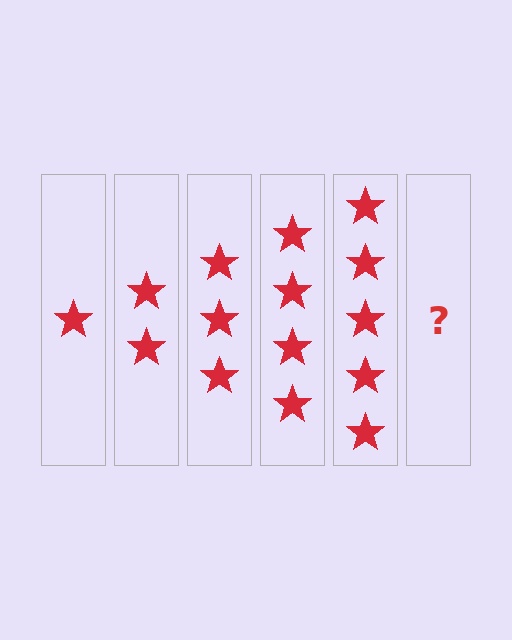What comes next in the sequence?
The next element should be 6 stars.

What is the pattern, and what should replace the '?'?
The pattern is that each step adds one more star. The '?' should be 6 stars.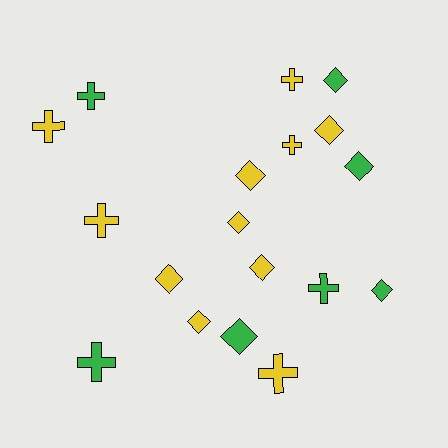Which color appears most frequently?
Yellow, with 11 objects.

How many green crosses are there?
There are 3 green crosses.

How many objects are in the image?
There are 18 objects.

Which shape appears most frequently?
Diamond, with 10 objects.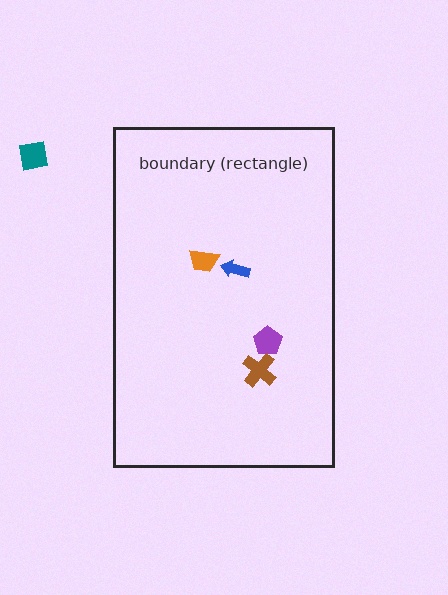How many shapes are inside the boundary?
4 inside, 1 outside.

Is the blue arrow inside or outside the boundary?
Inside.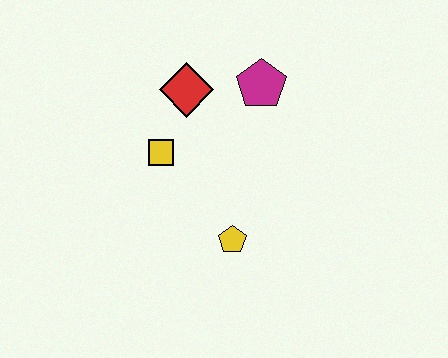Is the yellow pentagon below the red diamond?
Yes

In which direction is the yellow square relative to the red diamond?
The yellow square is below the red diamond.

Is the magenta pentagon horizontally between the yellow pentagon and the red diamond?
No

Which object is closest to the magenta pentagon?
The red diamond is closest to the magenta pentagon.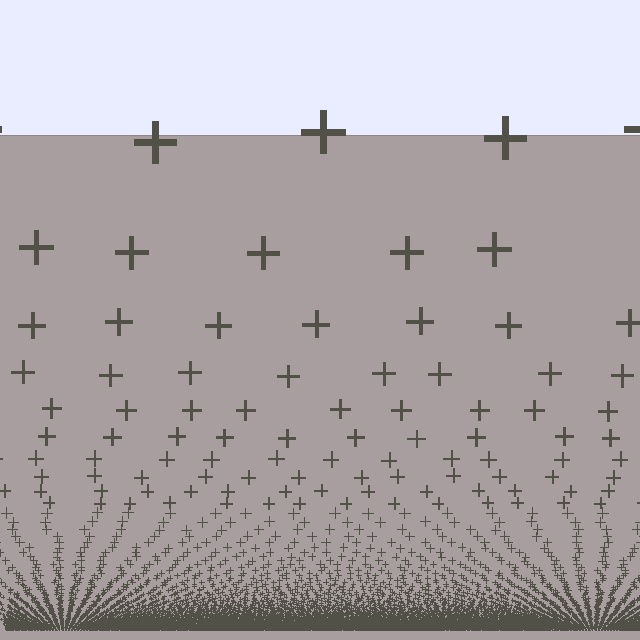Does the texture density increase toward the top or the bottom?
Density increases toward the bottom.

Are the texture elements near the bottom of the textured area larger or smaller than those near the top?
Smaller. The gradient is inverted — elements near the bottom are smaller and denser.